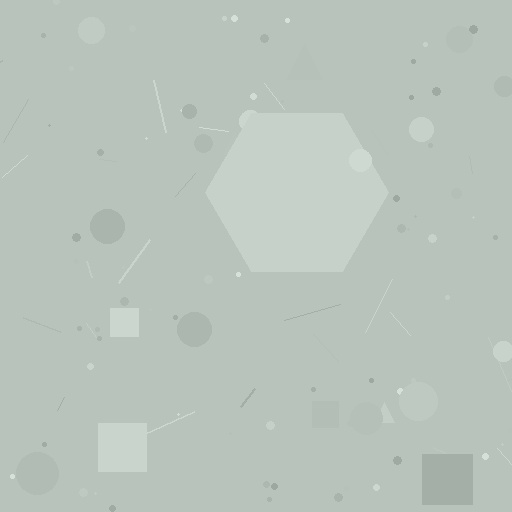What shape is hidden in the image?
A hexagon is hidden in the image.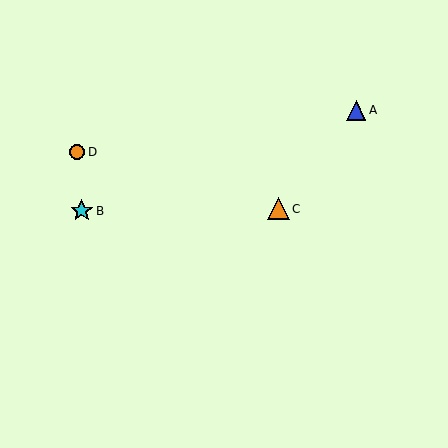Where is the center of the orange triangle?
The center of the orange triangle is at (279, 209).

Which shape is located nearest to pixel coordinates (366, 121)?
The blue triangle (labeled A) at (356, 110) is nearest to that location.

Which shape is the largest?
The cyan star (labeled B) is the largest.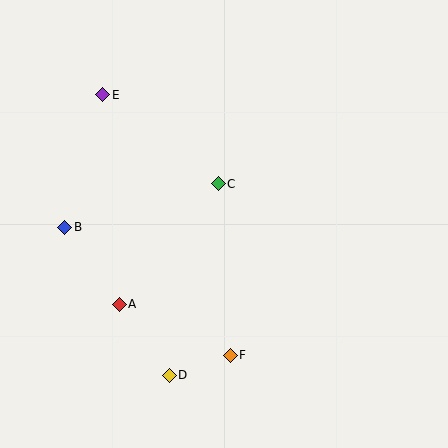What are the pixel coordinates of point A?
Point A is at (119, 304).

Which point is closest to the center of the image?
Point C at (218, 184) is closest to the center.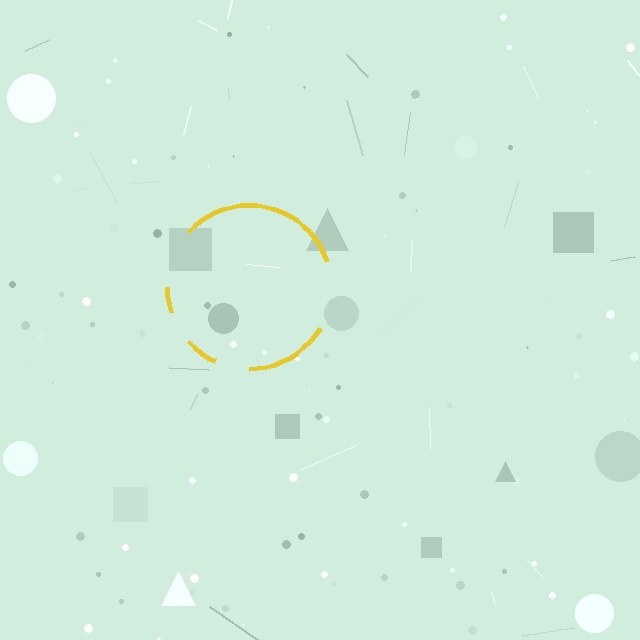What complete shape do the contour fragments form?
The contour fragments form a circle.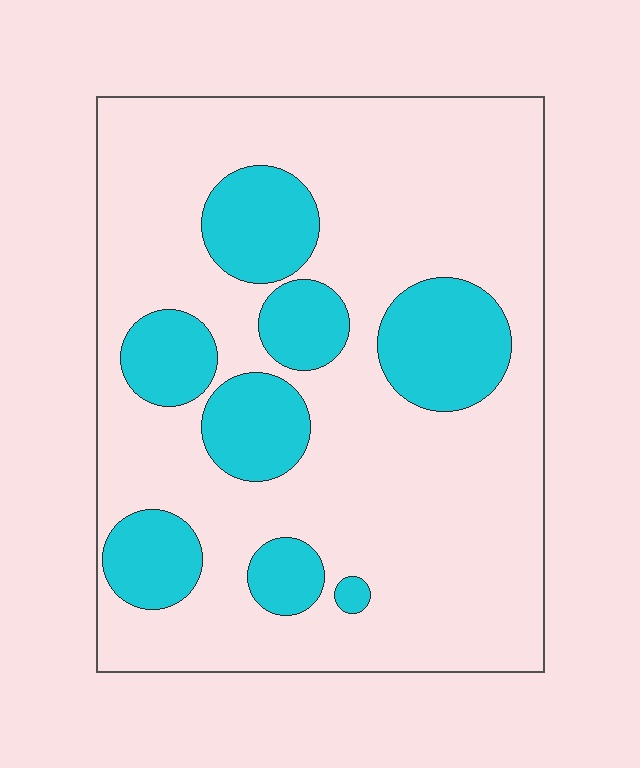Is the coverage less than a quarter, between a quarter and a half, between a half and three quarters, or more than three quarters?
Less than a quarter.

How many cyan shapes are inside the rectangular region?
8.